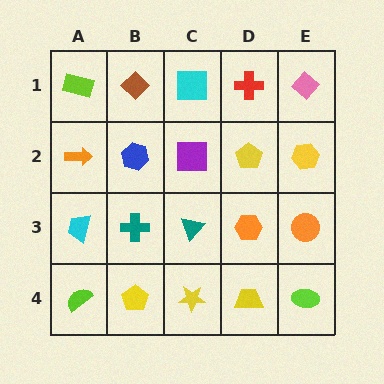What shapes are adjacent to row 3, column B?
A blue hexagon (row 2, column B), a yellow pentagon (row 4, column B), a cyan trapezoid (row 3, column A), a teal triangle (row 3, column C).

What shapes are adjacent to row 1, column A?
An orange arrow (row 2, column A), a brown diamond (row 1, column B).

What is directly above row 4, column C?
A teal triangle.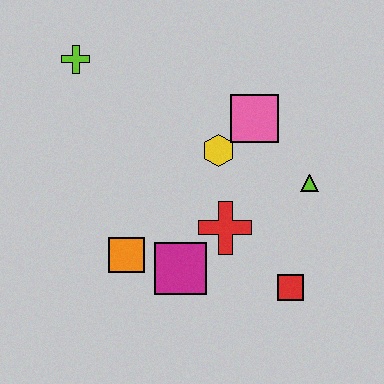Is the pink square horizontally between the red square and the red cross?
Yes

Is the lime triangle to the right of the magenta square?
Yes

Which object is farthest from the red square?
The lime cross is farthest from the red square.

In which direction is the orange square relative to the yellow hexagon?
The orange square is below the yellow hexagon.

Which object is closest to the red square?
The red cross is closest to the red square.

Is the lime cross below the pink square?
No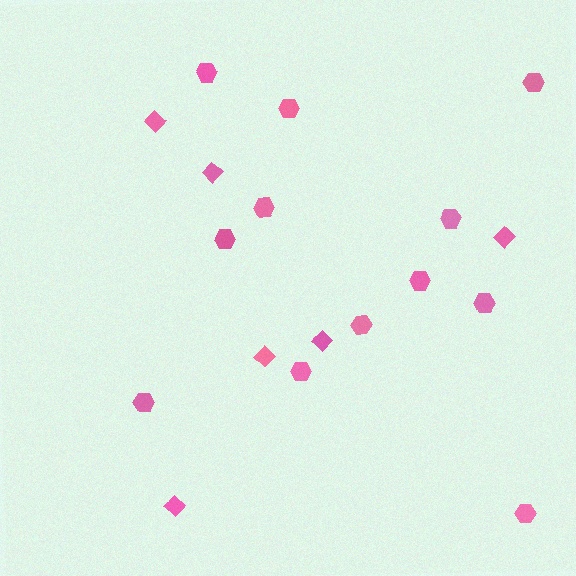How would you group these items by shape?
There are 2 groups: one group of diamonds (6) and one group of hexagons (12).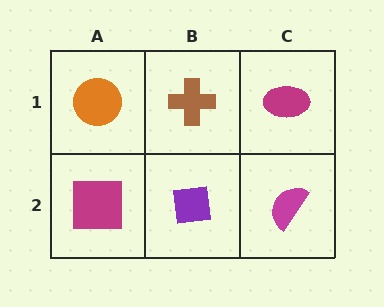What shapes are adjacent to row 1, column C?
A magenta semicircle (row 2, column C), a brown cross (row 1, column B).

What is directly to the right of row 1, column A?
A brown cross.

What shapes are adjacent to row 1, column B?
A purple square (row 2, column B), an orange circle (row 1, column A), a magenta ellipse (row 1, column C).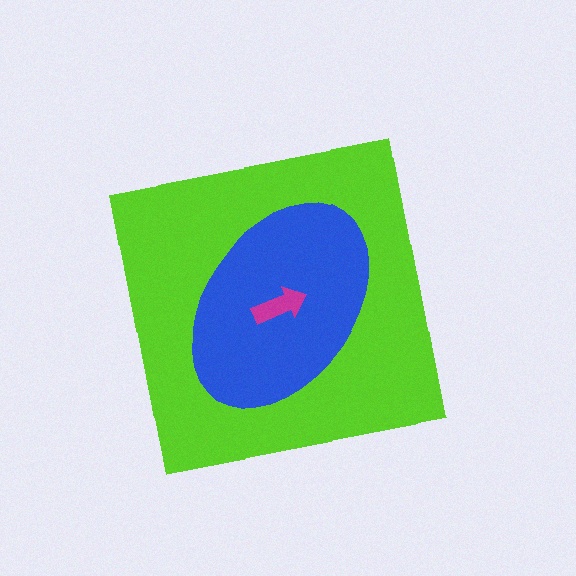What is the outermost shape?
The lime square.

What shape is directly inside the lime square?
The blue ellipse.